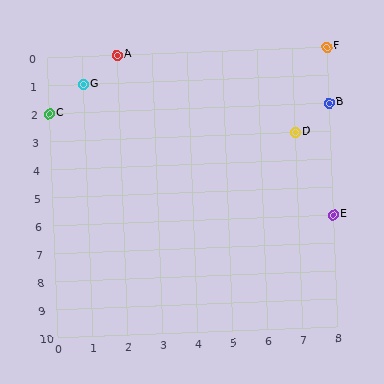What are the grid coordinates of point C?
Point C is at grid coordinates (0, 2).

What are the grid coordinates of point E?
Point E is at grid coordinates (8, 6).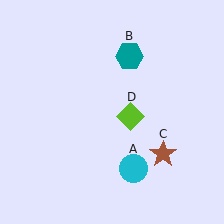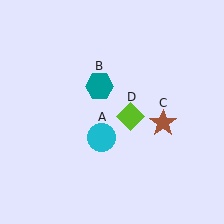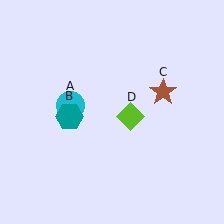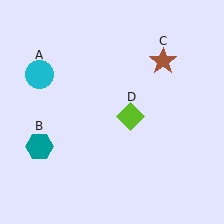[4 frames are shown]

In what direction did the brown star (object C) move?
The brown star (object C) moved up.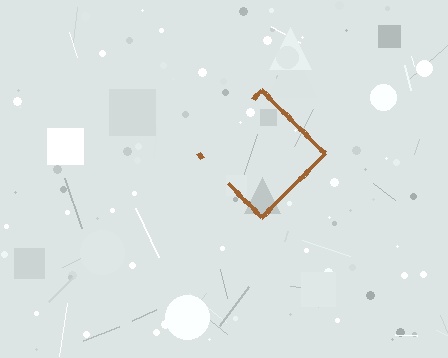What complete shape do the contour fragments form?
The contour fragments form a diamond.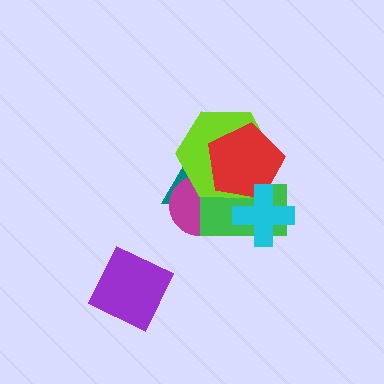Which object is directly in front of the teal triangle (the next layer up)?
The magenta circle is directly in front of the teal triangle.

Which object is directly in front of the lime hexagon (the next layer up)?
The red pentagon is directly in front of the lime hexagon.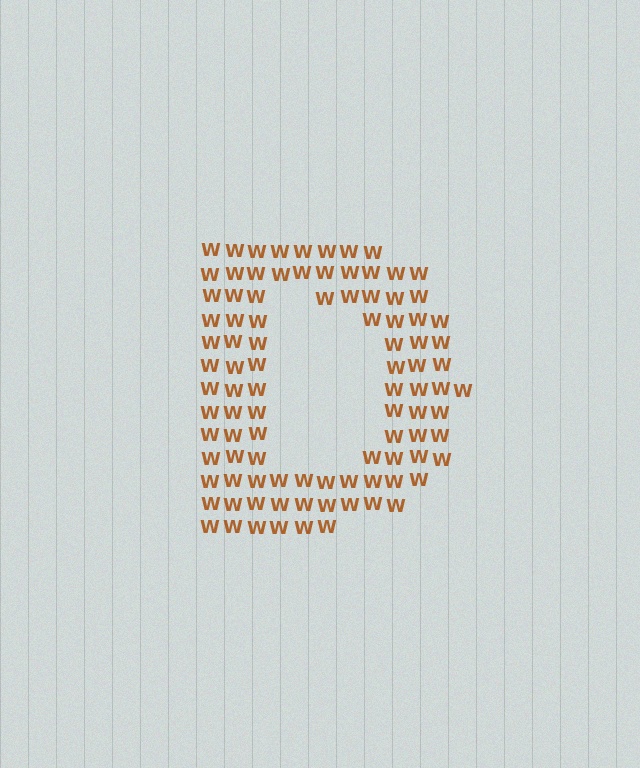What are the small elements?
The small elements are letter W's.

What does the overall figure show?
The overall figure shows the letter D.